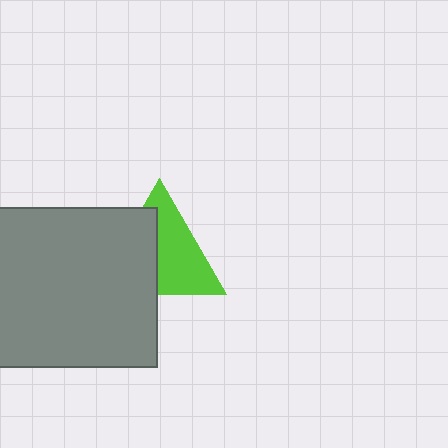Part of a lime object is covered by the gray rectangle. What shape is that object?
It is a triangle.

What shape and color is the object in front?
The object in front is a gray rectangle.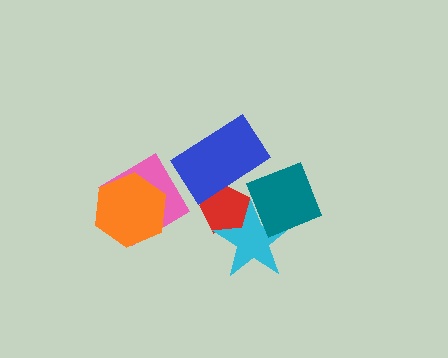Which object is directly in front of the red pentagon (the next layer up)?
The cyan star is directly in front of the red pentagon.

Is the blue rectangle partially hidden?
No, no other shape covers it.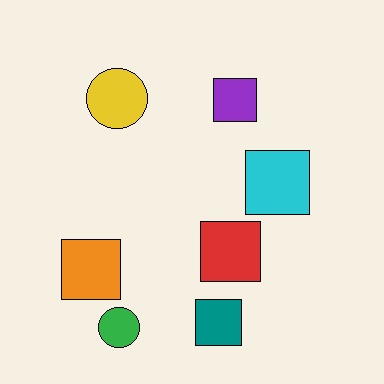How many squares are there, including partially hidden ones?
There are 5 squares.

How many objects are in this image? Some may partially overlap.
There are 7 objects.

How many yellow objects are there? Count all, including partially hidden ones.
There is 1 yellow object.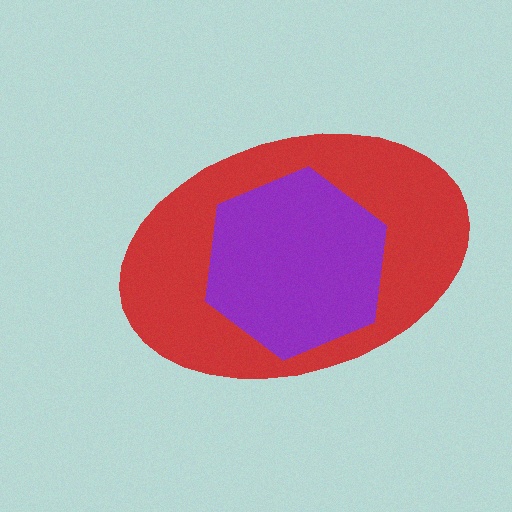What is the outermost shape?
The red ellipse.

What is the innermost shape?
The purple hexagon.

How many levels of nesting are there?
2.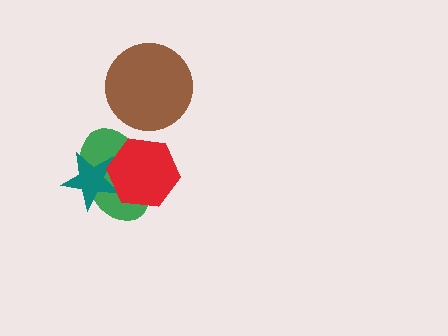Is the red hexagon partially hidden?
No, no other shape covers it.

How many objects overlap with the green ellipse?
2 objects overlap with the green ellipse.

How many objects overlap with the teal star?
2 objects overlap with the teal star.